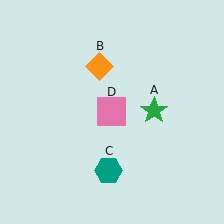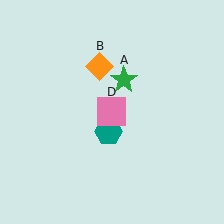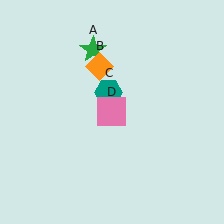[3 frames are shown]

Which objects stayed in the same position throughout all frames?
Orange diamond (object B) and pink square (object D) remained stationary.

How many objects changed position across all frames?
2 objects changed position: green star (object A), teal hexagon (object C).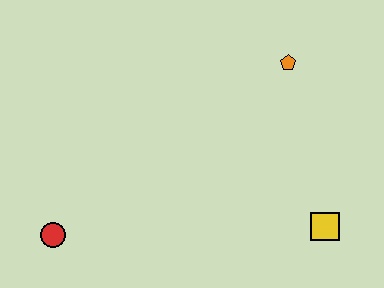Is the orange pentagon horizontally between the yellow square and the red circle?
Yes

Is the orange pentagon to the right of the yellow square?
No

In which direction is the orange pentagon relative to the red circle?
The orange pentagon is to the right of the red circle.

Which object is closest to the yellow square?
The orange pentagon is closest to the yellow square.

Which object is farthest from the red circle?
The orange pentagon is farthest from the red circle.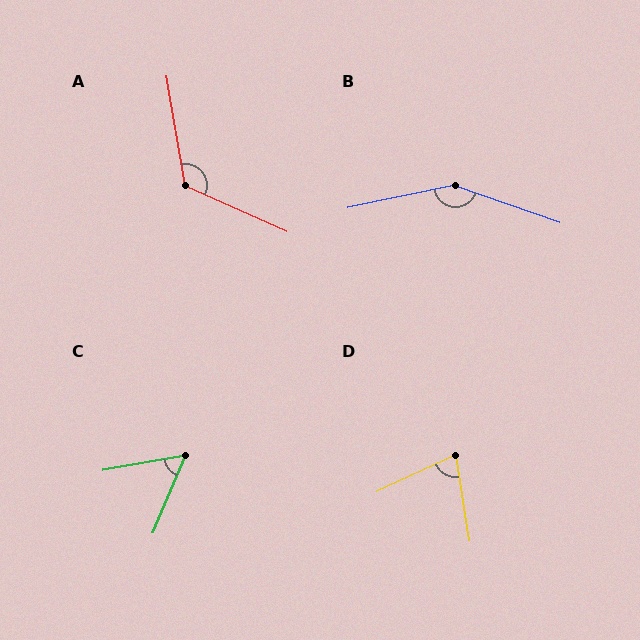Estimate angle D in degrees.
Approximately 74 degrees.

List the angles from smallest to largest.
C (57°), D (74°), A (124°), B (149°).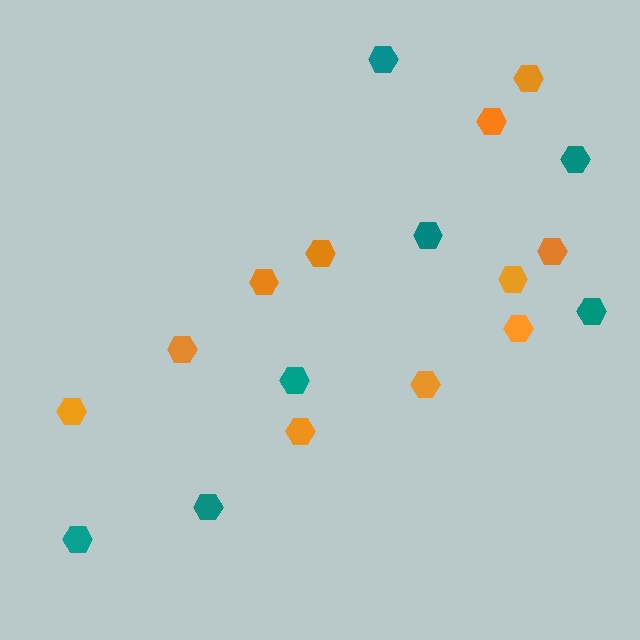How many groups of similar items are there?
There are 2 groups: one group of orange hexagons (11) and one group of teal hexagons (7).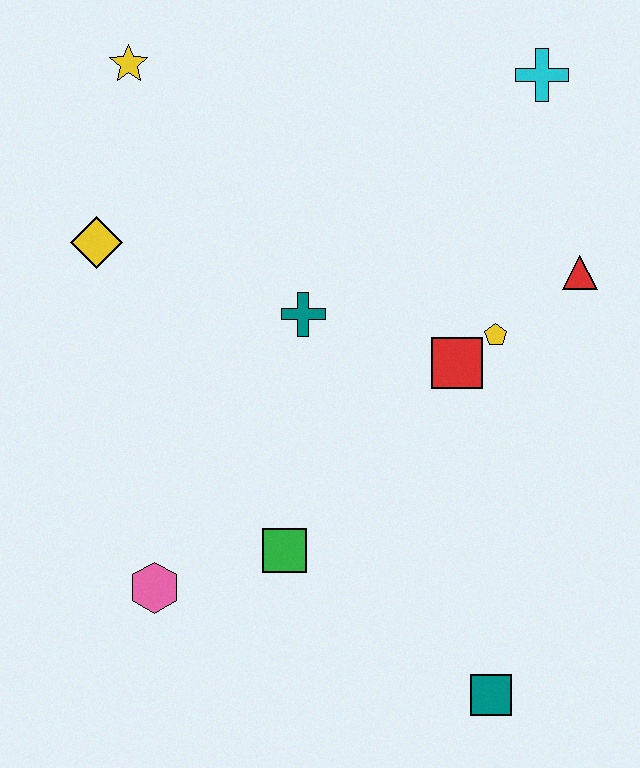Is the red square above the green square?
Yes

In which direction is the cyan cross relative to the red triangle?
The cyan cross is above the red triangle.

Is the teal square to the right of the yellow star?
Yes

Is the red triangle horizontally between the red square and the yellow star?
No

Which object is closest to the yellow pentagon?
The red square is closest to the yellow pentagon.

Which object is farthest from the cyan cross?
The pink hexagon is farthest from the cyan cross.